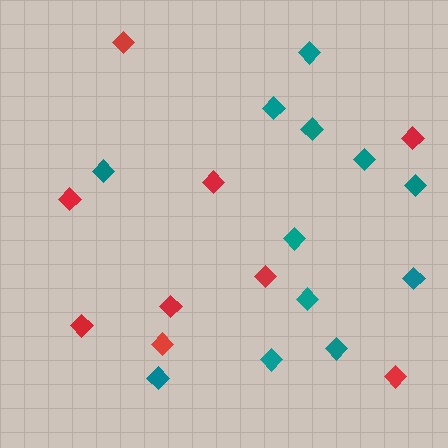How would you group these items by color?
There are 2 groups: one group of red diamonds (9) and one group of teal diamonds (12).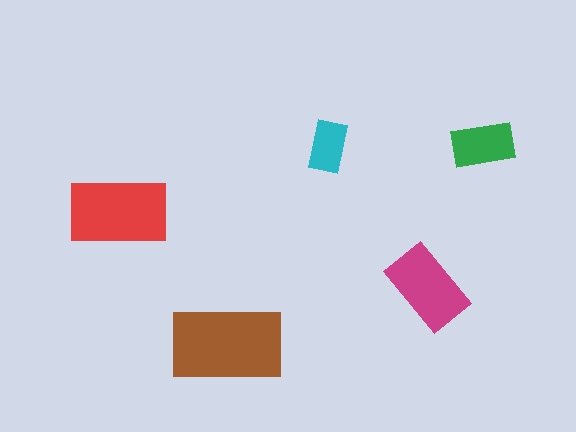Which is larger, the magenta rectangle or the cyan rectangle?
The magenta one.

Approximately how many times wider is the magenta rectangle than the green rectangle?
About 1.5 times wider.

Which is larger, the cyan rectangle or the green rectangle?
The green one.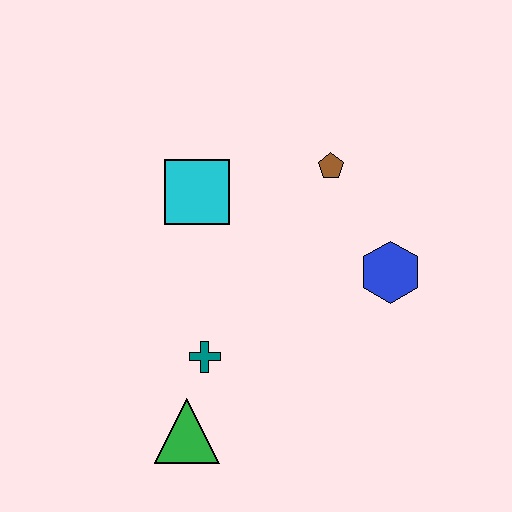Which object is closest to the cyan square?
The brown pentagon is closest to the cyan square.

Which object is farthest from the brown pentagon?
The green triangle is farthest from the brown pentagon.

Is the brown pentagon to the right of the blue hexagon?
No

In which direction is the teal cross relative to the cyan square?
The teal cross is below the cyan square.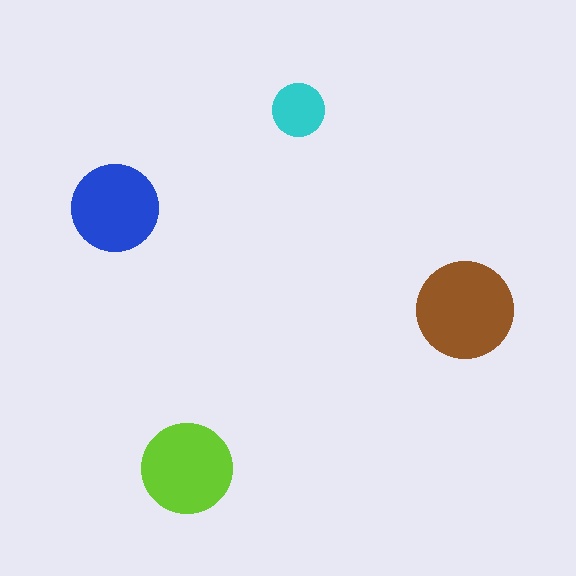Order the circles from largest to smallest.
the brown one, the lime one, the blue one, the cyan one.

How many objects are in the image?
There are 4 objects in the image.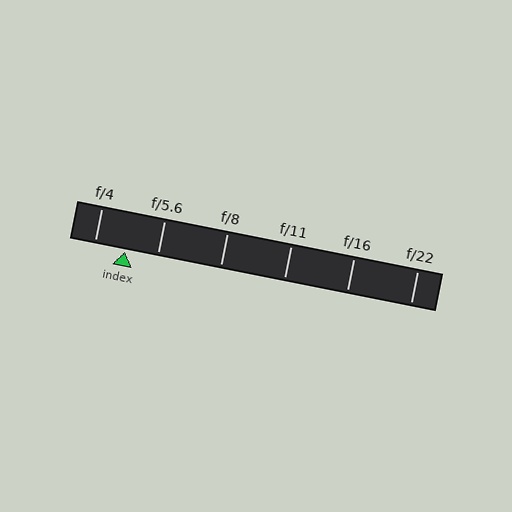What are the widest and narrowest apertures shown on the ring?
The widest aperture shown is f/4 and the narrowest is f/22.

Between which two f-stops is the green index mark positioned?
The index mark is between f/4 and f/5.6.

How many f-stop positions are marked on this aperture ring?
There are 6 f-stop positions marked.